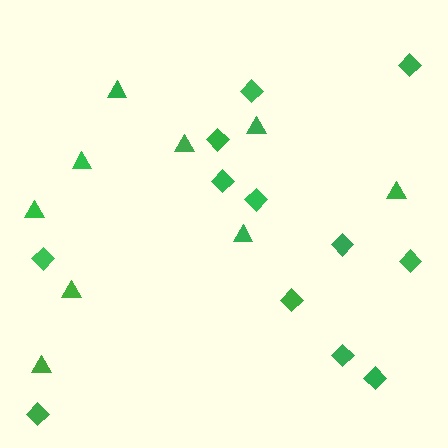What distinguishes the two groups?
There are 2 groups: one group of triangles (9) and one group of diamonds (12).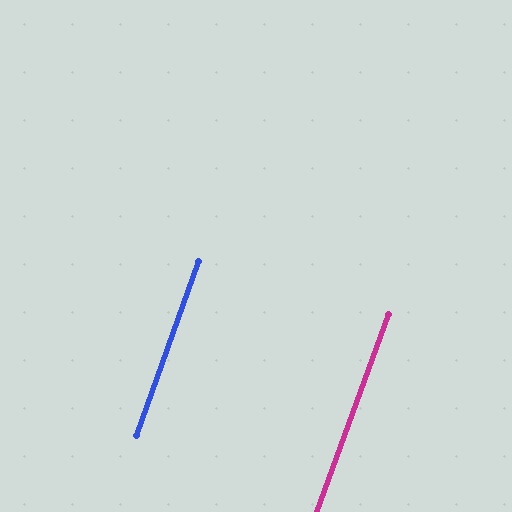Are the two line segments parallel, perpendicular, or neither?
Parallel — their directions differ by only 0.4°.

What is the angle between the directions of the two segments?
Approximately 0 degrees.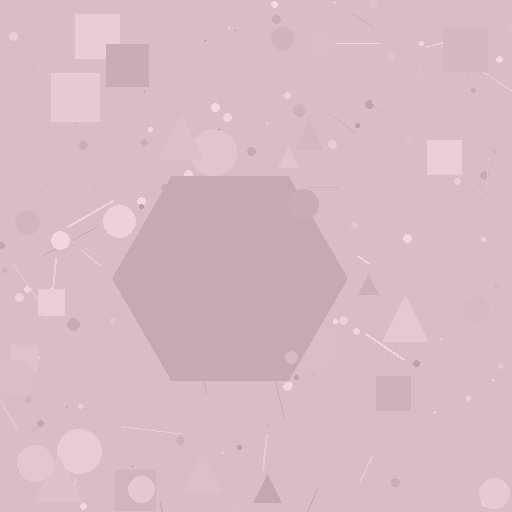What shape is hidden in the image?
A hexagon is hidden in the image.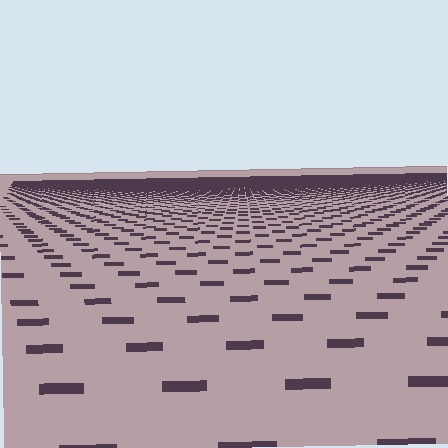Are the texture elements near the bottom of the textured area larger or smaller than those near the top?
Larger. Near the bottom, elements are closer to the viewer and appear at a bigger on-screen size.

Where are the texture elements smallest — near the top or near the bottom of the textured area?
Near the top.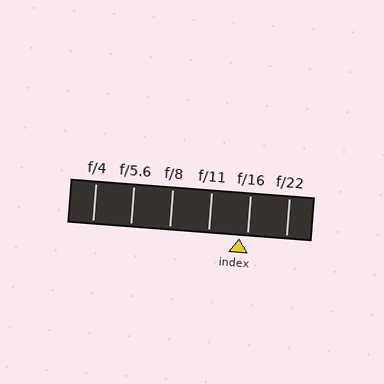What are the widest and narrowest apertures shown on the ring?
The widest aperture shown is f/4 and the narrowest is f/22.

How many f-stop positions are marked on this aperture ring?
There are 6 f-stop positions marked.